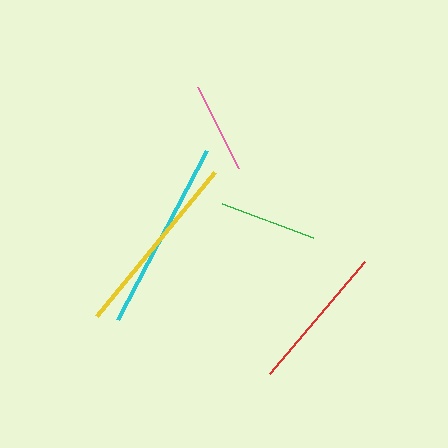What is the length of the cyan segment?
The cyan segment is approximately 191 pixels long.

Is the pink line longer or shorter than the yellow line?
The yellow line is longer than the pink line.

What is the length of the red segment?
The red segment is approximately 147 pixels long.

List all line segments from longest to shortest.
From longest to shortest: cyan, yellow, red, green, pink.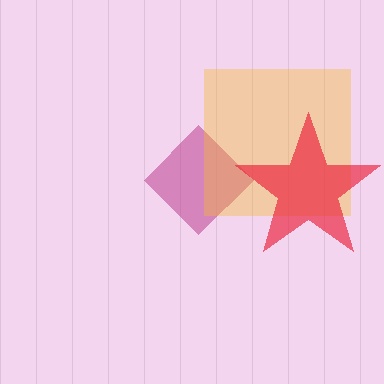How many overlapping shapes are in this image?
There are 3 overlapping shapes in the image.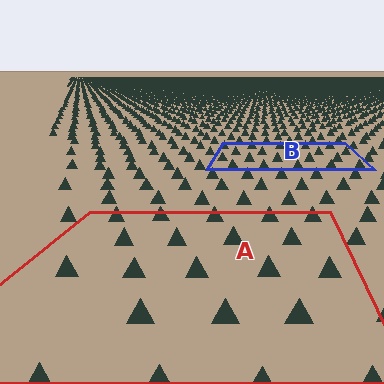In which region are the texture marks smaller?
The texture marks are smaller in region B, because it is farther away.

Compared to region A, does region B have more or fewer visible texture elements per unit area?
Region B has more texture elements per unit area — they are packed more densely because it is farther away.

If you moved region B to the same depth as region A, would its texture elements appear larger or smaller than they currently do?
They would appear larger. At a closer depth, the same texture elements are projected at a bigger on-screen size.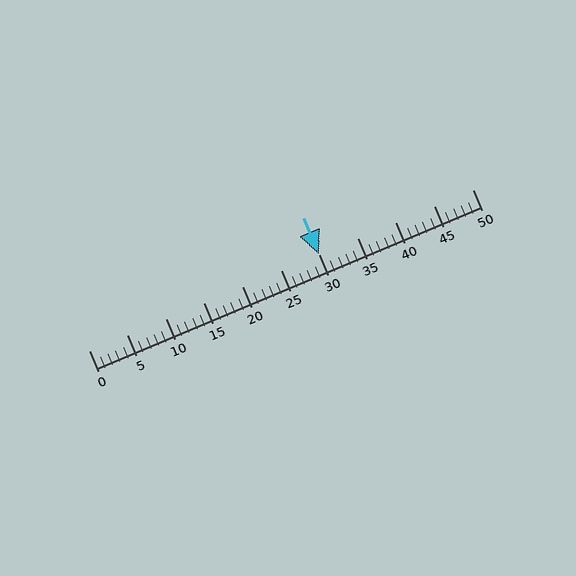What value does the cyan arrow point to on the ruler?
The cyan arrow points to approximately 30.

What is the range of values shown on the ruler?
The ruler shows values from 0 to 50.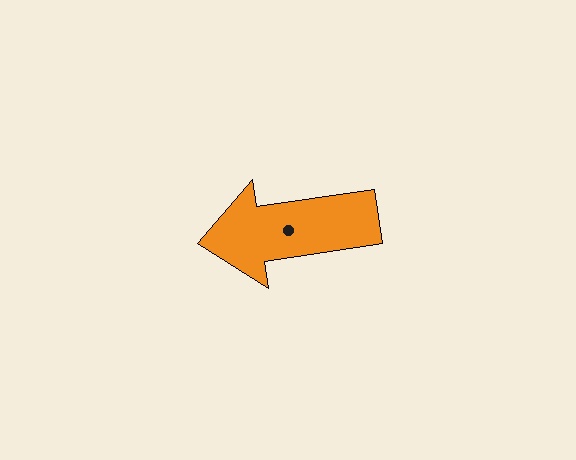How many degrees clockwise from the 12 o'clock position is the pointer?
Approximately 261 degrees.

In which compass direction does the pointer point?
West.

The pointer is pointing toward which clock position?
Roughly 9 o'clock.